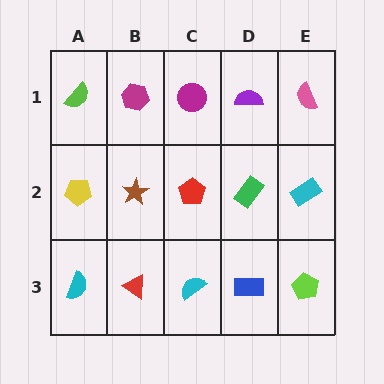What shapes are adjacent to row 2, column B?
A magenta hexagon (row 1, column B), a red triangle (row 3, column B), a yellow pentagon (row 2, column A), a red pentagon (row 2, column C).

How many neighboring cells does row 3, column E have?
2.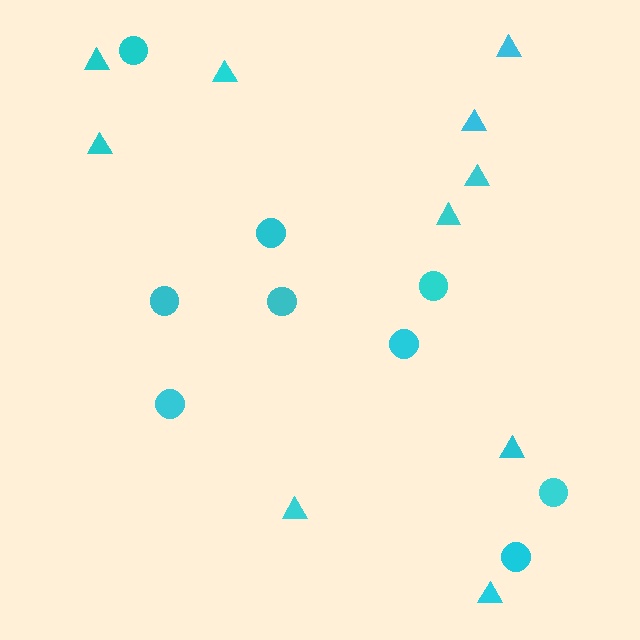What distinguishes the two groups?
There are 2 groups: one group of triangles (10) and one group of circles (9).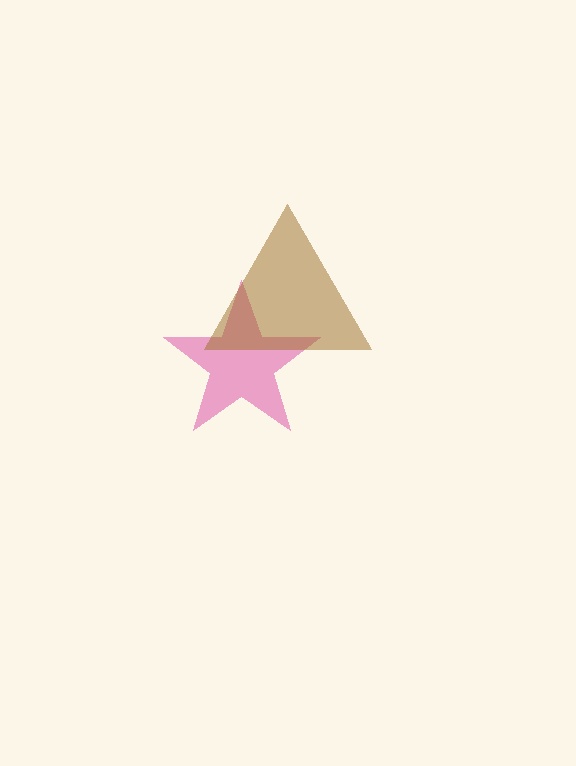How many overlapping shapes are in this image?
There are 2 overlapping shapes in the image.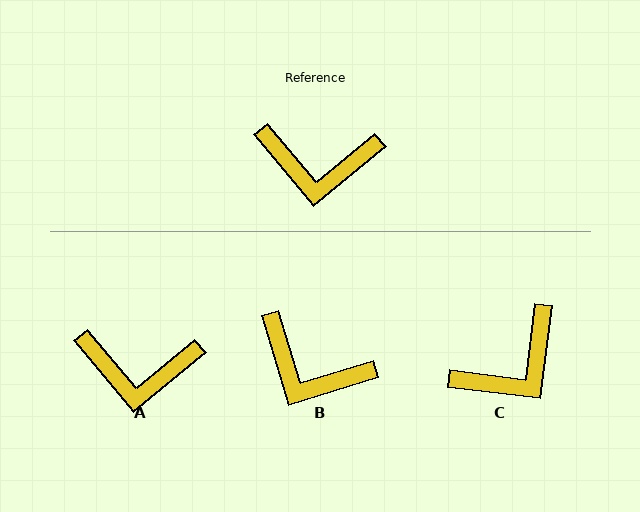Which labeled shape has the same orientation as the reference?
A.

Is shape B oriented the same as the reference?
No, it is off by about 23 degrees.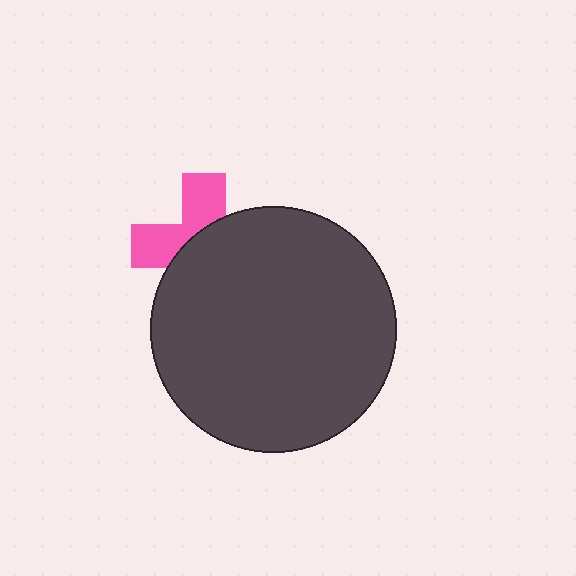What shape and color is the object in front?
The object in front is a dark gray circle.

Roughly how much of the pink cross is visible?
A small part of it is visible (roughly 42%).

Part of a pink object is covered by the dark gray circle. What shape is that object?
It is a cross.